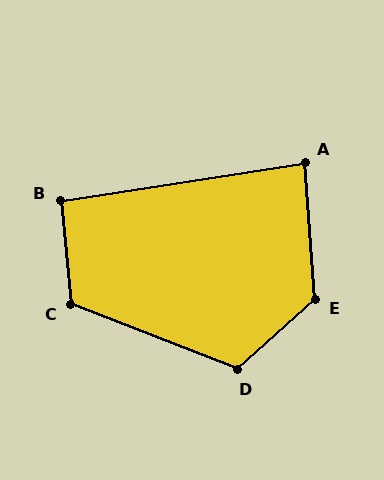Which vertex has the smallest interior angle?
A, at approximately 85 degrees.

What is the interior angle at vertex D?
Approximately 117 degrees (obtuse).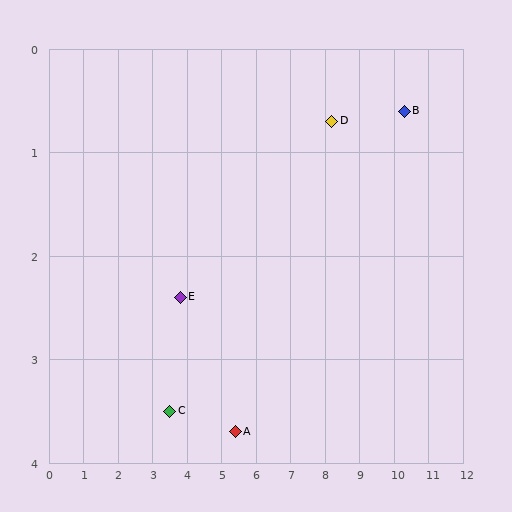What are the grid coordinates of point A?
Point A is at approximately (5.4, 3.7).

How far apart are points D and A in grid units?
Points D and A are about 4.1 grid units apart.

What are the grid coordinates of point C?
Point C is at approximately (3.5, 3.5).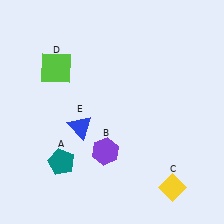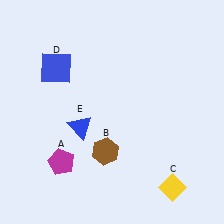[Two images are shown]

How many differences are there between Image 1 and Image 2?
There are 3 differences between the two images.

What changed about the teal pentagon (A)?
In Image 1, A is teal. In Image 2, it changed to magenta.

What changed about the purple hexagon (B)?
In Image 1, B is purple. In Image 2, it changed to brown.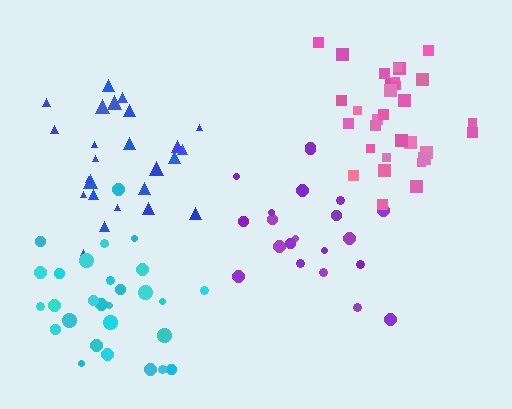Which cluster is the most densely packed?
Pink.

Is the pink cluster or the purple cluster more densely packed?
Pink.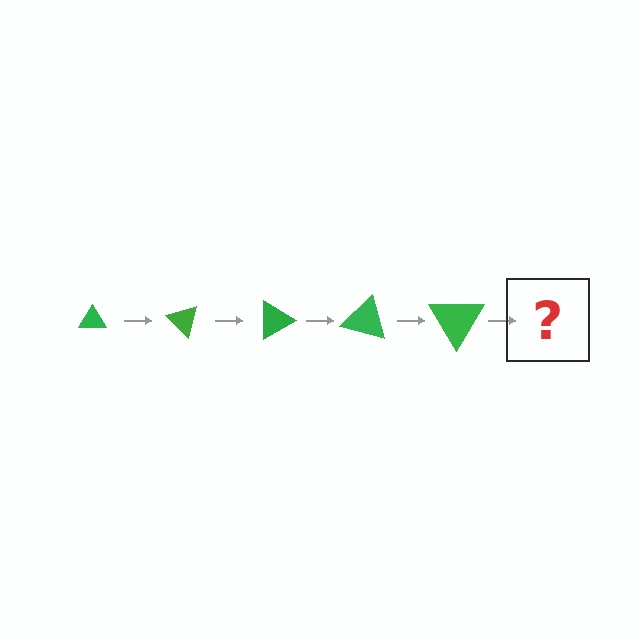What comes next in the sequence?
The next element should be a triangle, larger than the previous one and rotated 225 degrees from the start.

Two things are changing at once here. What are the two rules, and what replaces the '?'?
The two rules are that the triangle grows larger each step and it rotates 45 degrees each step. The '?' should be a triangle, larger than the previous one and rotated 225 degrees from the start.